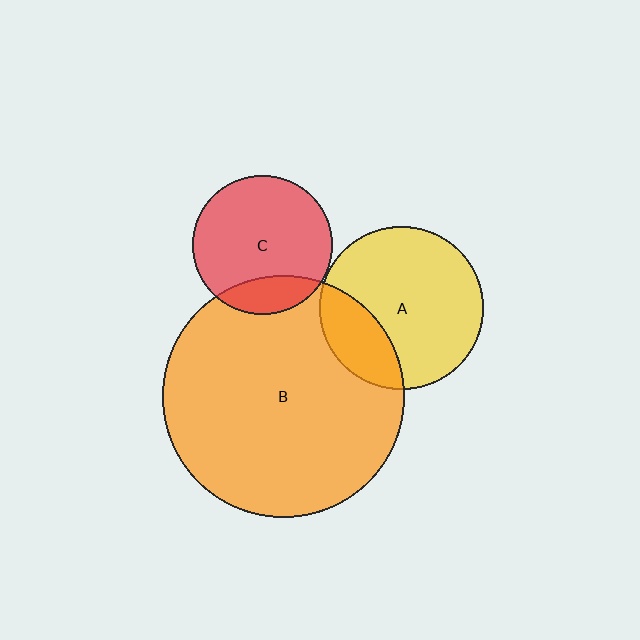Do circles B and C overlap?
Yes.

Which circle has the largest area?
Circle B (orange).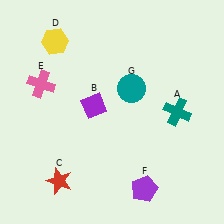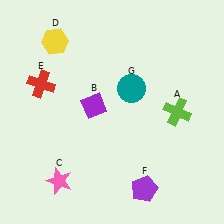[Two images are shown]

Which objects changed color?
A changed from teal to lime. C changed from red to pink. E changed from pink to red.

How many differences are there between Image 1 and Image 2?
There are 3 differences between the two images.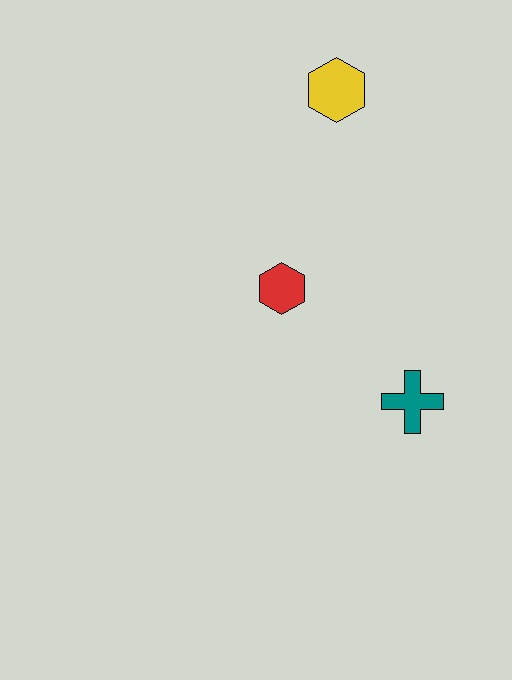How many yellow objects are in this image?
There is 1 yellow object.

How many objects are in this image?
There are 3 objects.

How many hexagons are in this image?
There are 2 hexagons.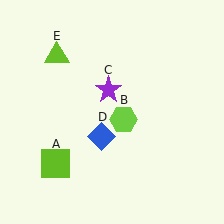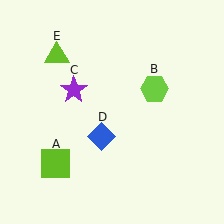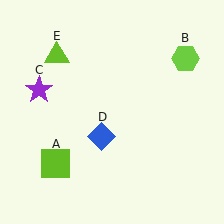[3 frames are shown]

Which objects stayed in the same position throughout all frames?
Lime square (object A) and blue diamond (object D) and lime triangle (object E) remained stationary.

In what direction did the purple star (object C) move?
The purple star (object C) moved left.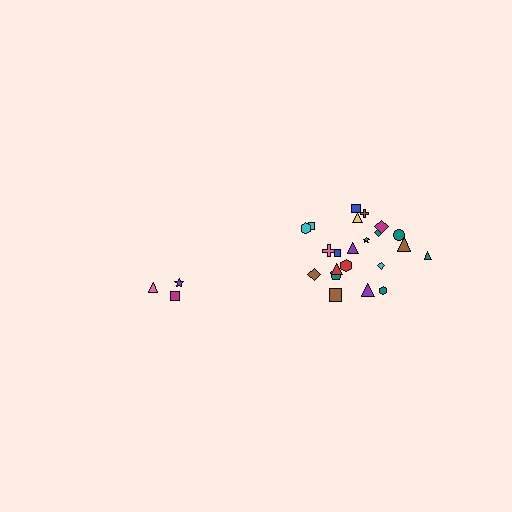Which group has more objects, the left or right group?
The right group.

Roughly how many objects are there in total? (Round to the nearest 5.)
Roughly 25 objects in total.